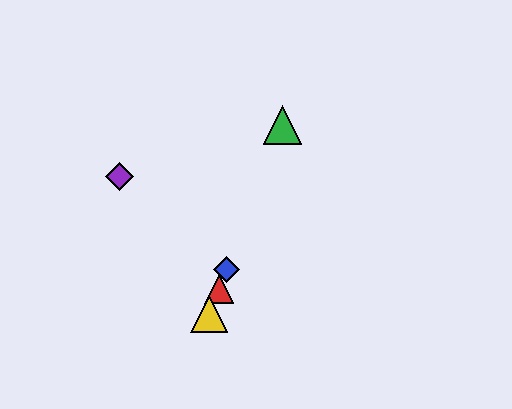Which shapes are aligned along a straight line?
The red triangle, the blue diamond, the green triangle, the yellow triangle are aligned along a straight line.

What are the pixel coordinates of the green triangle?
The green triangle is at (283, 125).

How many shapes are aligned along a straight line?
4 shapes (the red triangle, the blue diamond, the green triangle, the yellow triangle) are aligned along a straight line.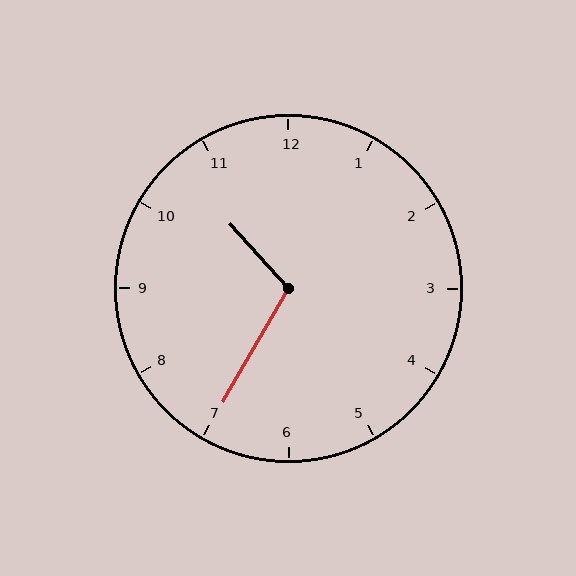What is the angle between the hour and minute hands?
Approximately 108 degrees.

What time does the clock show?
10:35.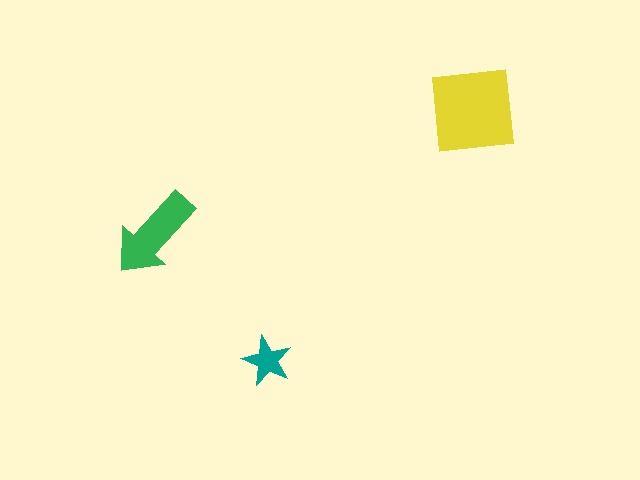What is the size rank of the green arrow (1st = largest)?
2nd.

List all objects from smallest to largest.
The teal star, the green arrow, the yellow square.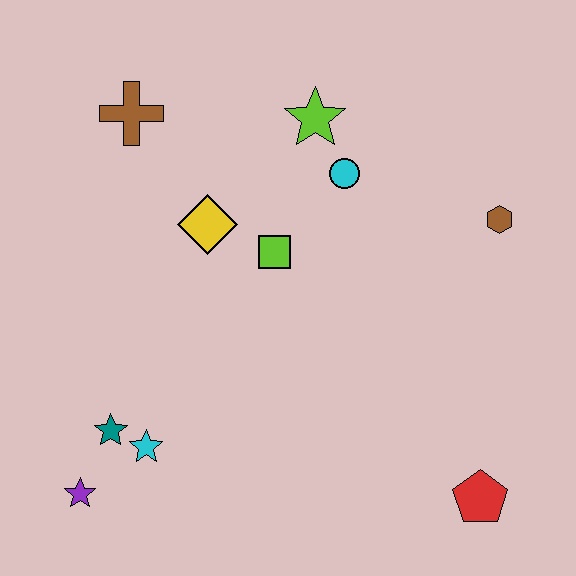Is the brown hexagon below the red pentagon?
No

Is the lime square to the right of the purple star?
Yes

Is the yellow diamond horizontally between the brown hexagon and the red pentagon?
No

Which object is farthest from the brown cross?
The red pentagon is farthest from the brown cross.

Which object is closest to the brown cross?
The yellow diamond is closest to the brown cross.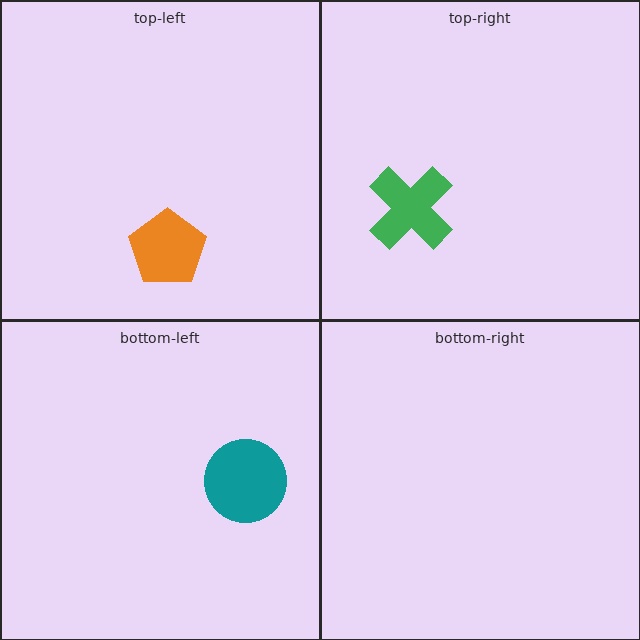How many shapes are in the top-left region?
1.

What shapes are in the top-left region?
The orange pentagon.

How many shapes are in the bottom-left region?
1.